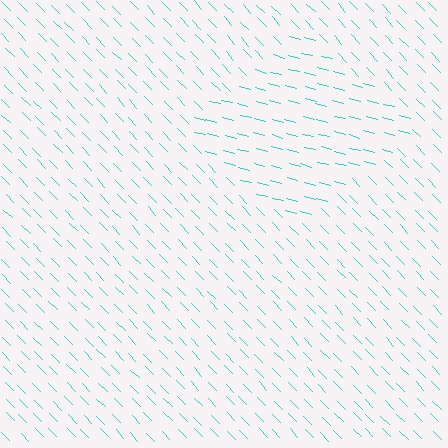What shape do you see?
I see a diamond.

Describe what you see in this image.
The image is filled with small cyan line segments. A diamond region in the image has lines oriented differently from the surrounding lines, creating a visible texture boundary.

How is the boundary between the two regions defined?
The boundary is defined purely by a change in line orientation (approximately 31 degrees difference). All lines are the same color and thickness.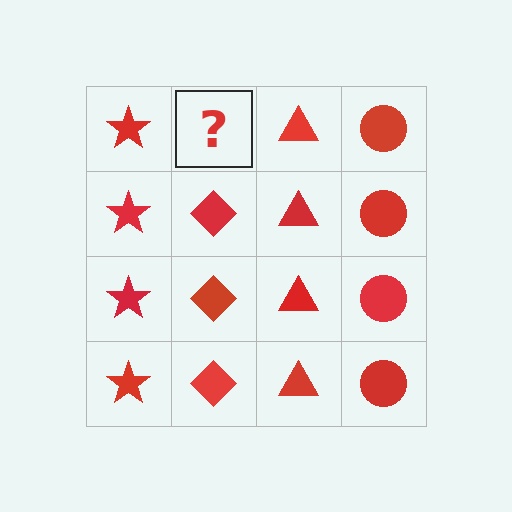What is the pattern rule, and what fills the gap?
The rule is that each column has a consistent shape. The gap should be filled with a red diamond.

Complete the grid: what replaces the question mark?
The question mark should be replaced with a red diamond.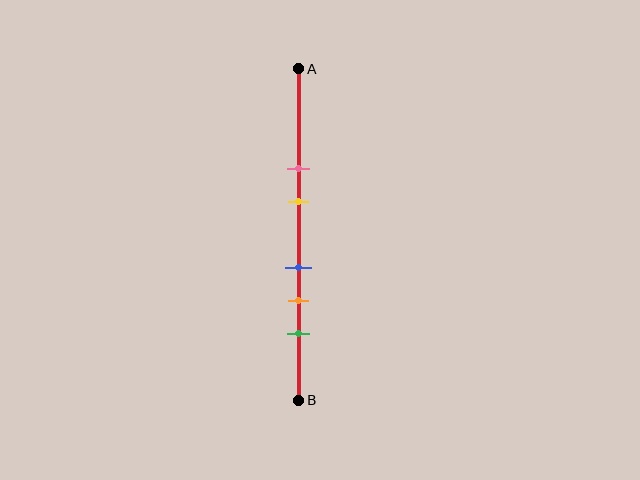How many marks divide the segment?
There are 5 marks dividing the segment.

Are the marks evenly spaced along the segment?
No, the marks are not evenly spaced.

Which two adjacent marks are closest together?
The blue and orange marks are the closest adjacent pair.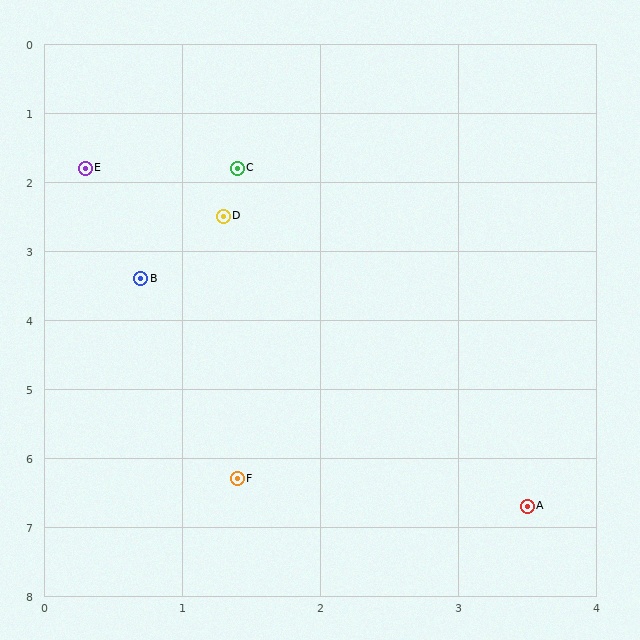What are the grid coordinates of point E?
Point E is at approximately (0.3, 1.8).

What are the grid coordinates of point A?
Point A is at approximately (3.5, 6.7).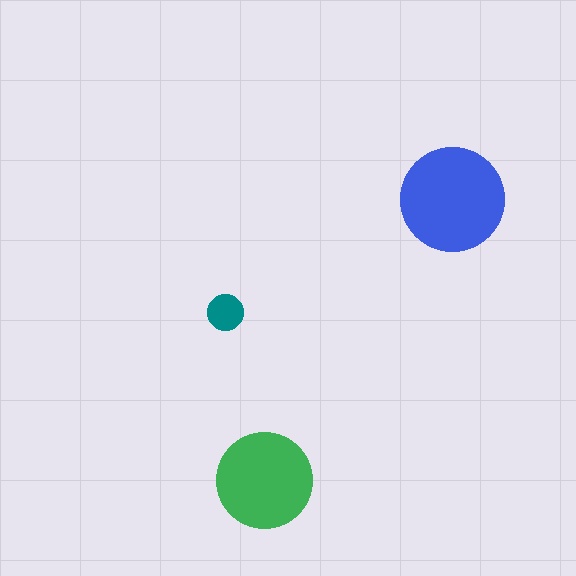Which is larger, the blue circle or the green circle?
The blue one.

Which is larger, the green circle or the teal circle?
The green one.